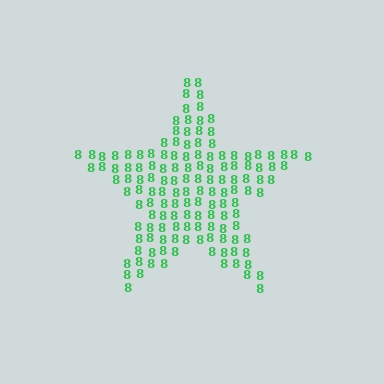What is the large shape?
The large shape is a star.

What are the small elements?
The small elements are digit 8's.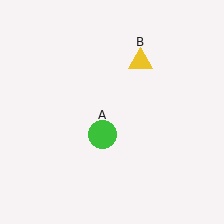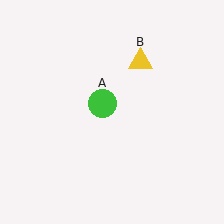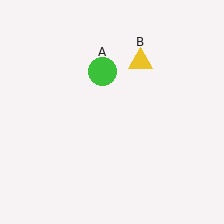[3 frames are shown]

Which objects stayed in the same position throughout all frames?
Yellow triangle (object B) remained stationary.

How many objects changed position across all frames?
1 object changed position: green circle (object A).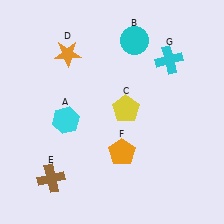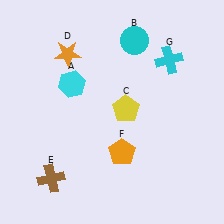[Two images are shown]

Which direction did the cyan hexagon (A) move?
The cyan hexagon (A) moved up.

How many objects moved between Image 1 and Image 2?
1 object moved between the two images.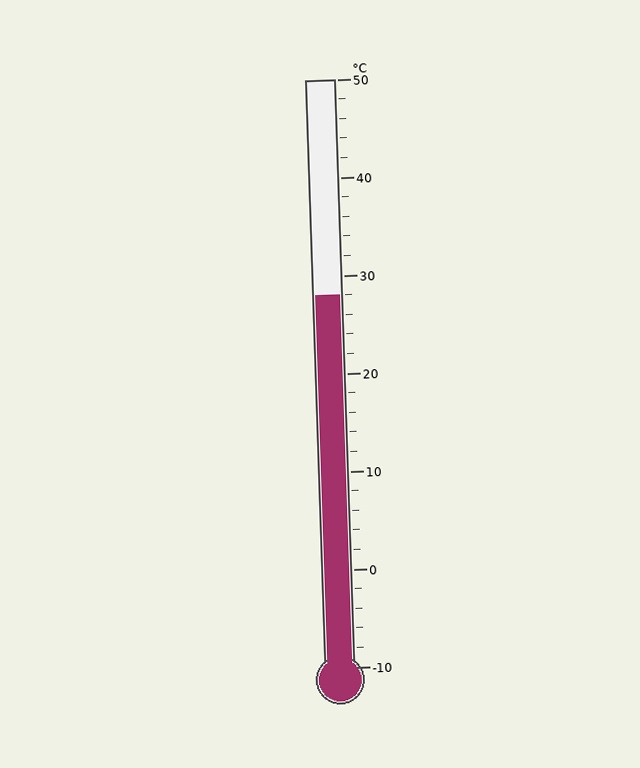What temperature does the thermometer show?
The thermometer shows approximately 28°C.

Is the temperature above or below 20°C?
The temperature is above 20°C.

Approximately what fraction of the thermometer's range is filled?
The thermometer is filled to approximately 65% of its range.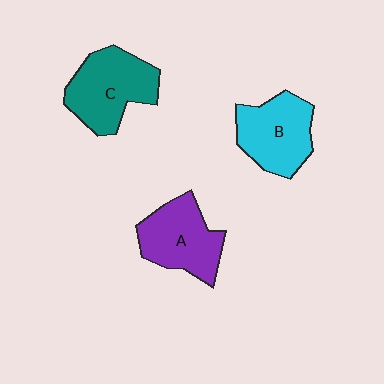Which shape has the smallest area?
Shape A (purple).